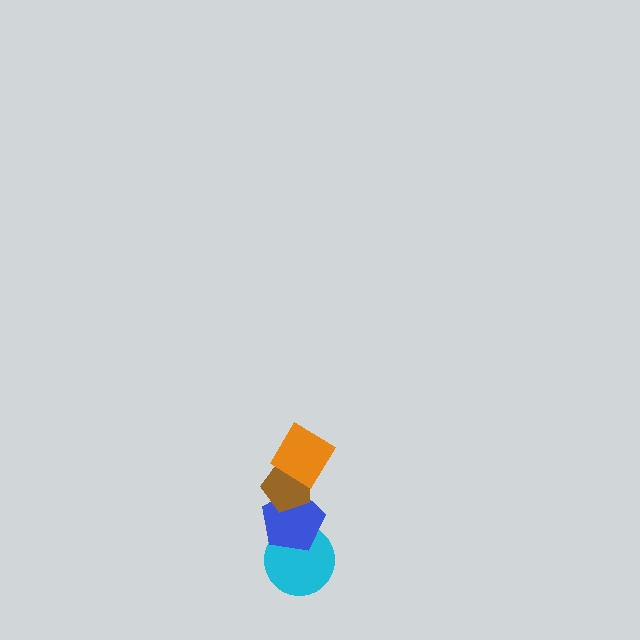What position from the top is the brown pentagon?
The brown pentagon is 2nd from the top.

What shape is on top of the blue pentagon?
The brown pentagon is on top of the blue pentagon.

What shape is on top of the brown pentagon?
The orange diamond is on top of the brown pentagon.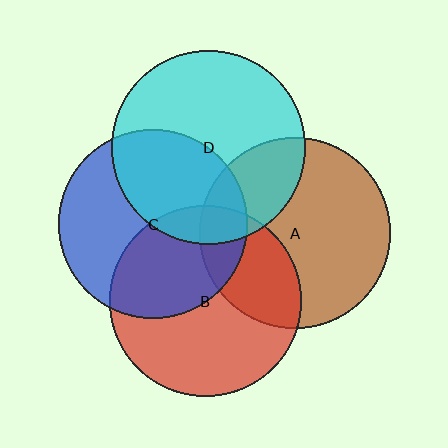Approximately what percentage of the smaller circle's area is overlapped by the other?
Approximately 40%.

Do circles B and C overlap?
Yes.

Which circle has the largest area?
Circle D (cyan).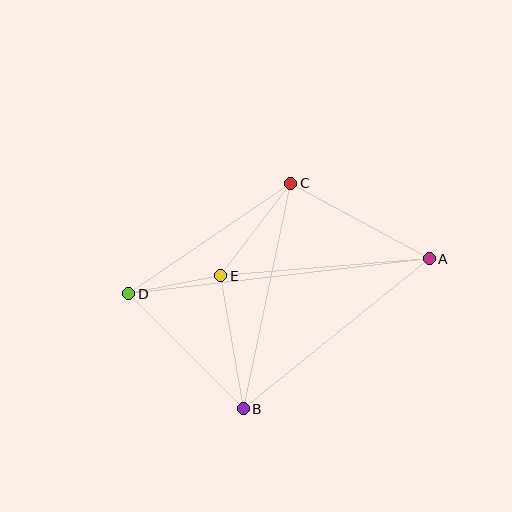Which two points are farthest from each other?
Points A and D are farthest from each other.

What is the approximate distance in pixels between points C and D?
The distance between C and D is approximately 196 pixels.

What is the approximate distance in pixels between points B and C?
The distance between B and C is approximately 231 pixels.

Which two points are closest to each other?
Points D and E are closest to each other.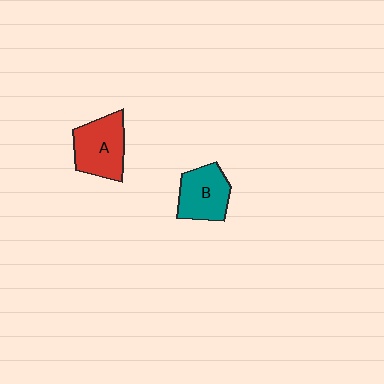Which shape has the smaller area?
Shape B (teal).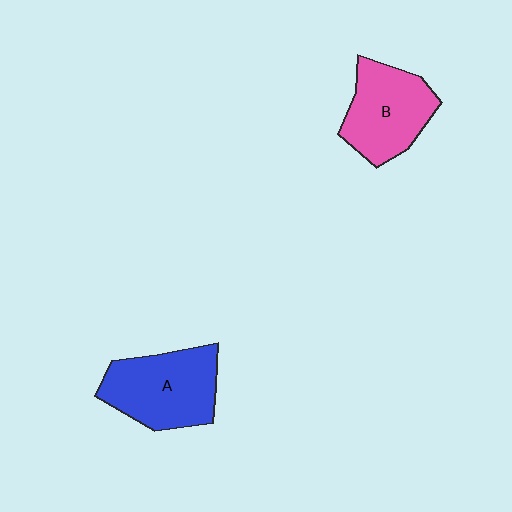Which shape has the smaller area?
Shape B (pink).